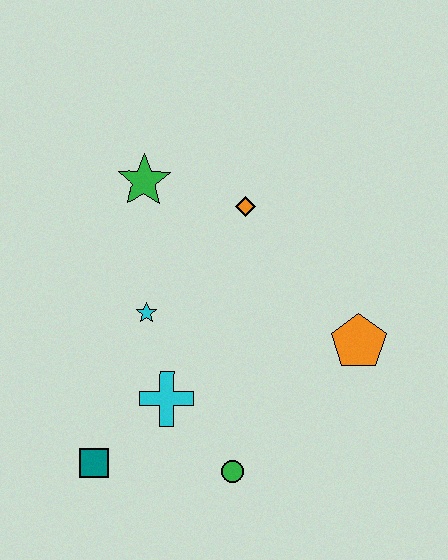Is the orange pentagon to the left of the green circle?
No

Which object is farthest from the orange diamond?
The teal square is farthest from the orange diamond.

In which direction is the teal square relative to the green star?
The teal square is below the green star.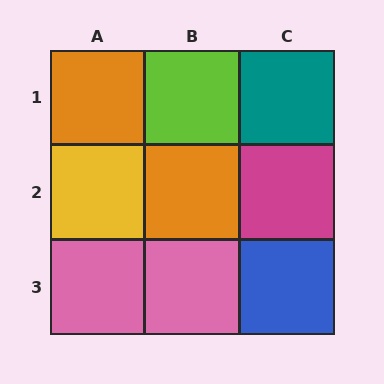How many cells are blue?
1 cell is blue.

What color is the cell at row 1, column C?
Teal.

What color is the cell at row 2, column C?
Magenta.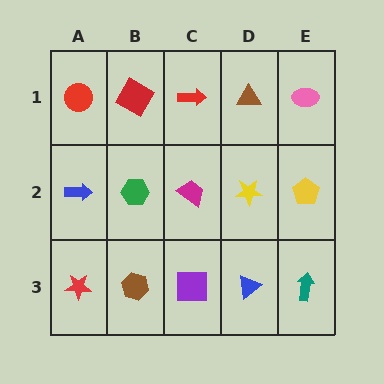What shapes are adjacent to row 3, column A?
A blue arrow (row 2, column A), a brown hexagon (row 3, column B).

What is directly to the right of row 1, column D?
A pink ellipse.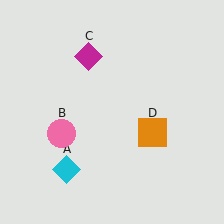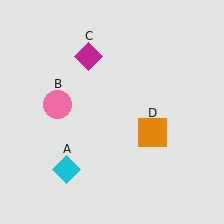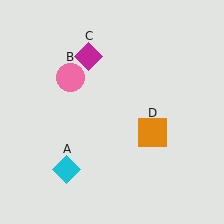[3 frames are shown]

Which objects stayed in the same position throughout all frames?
Cyan diamond (object A) and magenta diamond (object C) and orange square (object D) remained stationary.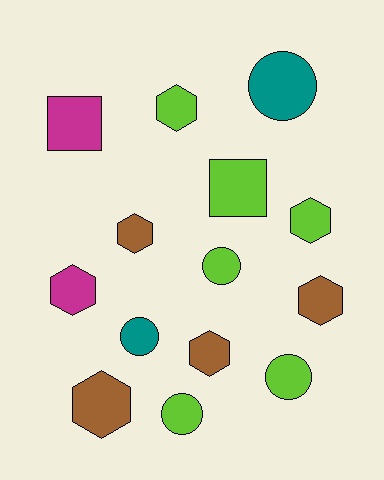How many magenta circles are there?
There are no magenta circles.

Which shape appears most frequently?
Hexagon, with 7 objects.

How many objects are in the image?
There are 14 objects.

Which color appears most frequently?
Lime, with 6 objects.